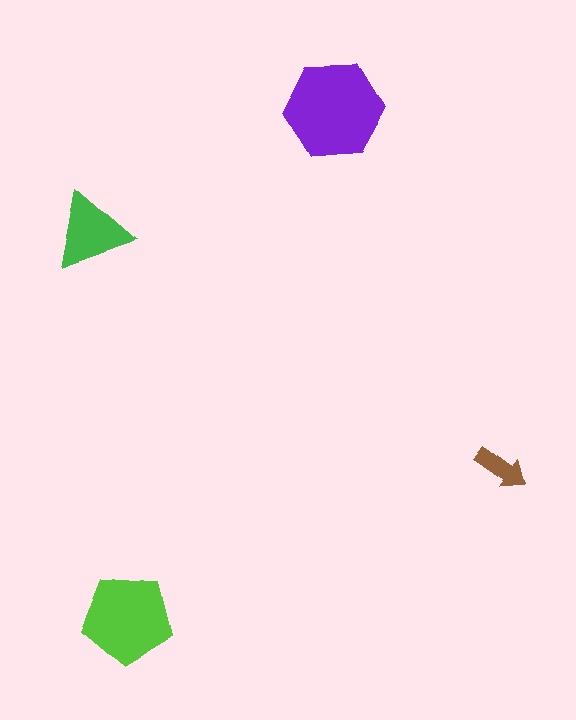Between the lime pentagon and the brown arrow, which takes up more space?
The lime pentagon.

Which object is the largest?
The purple hexagon.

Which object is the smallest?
The brown arrow.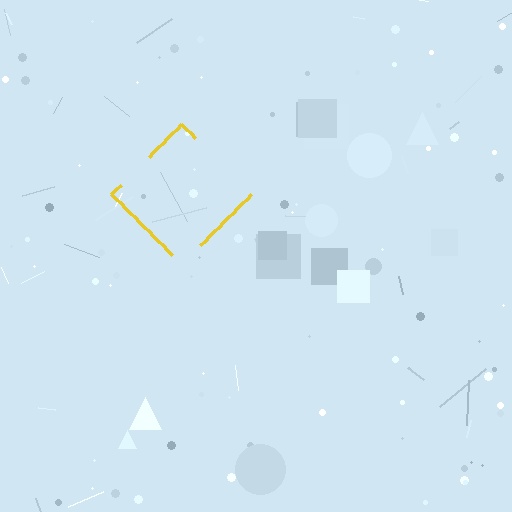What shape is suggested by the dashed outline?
The dashed outline suggests a diamond.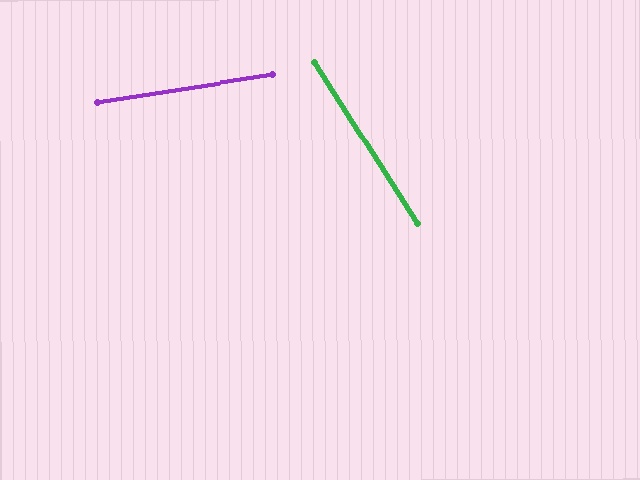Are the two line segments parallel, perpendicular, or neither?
Neither parallel nor perpendicular — they differ by about 66°.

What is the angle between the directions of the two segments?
Approximately 66 degrees.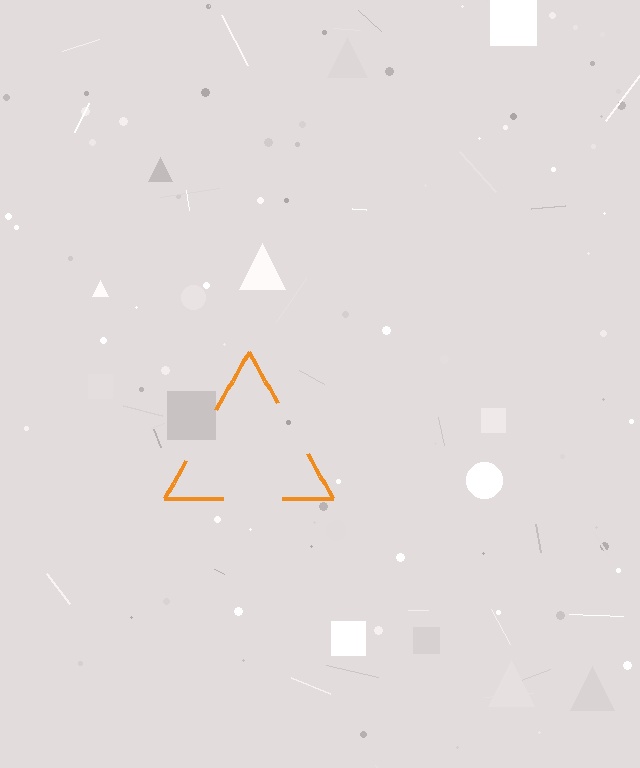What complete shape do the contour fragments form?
The contour fragments form a triangle.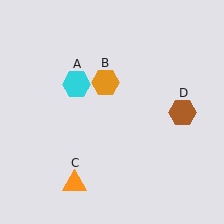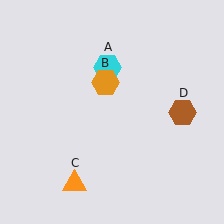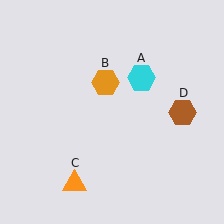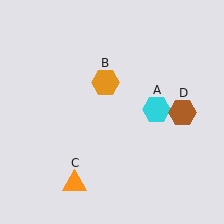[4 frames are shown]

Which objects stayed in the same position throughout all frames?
Orange hexagon (object B) and orange triangle (object C) and brown hexagon (object D) remained stationary.